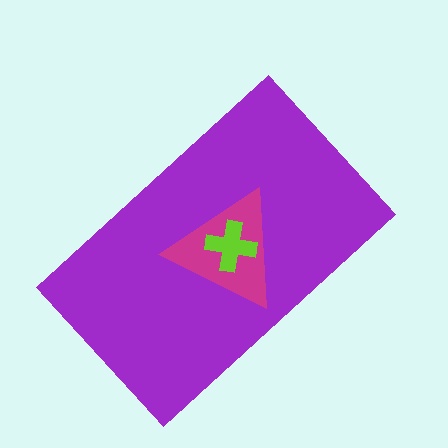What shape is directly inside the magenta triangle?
The lime cross.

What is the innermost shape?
The lime cross.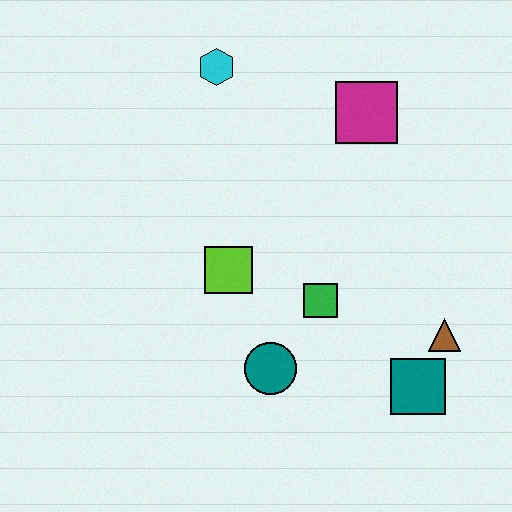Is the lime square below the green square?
No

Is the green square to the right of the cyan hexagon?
Yes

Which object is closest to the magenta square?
The cyan hexagon is closest to the magenta square.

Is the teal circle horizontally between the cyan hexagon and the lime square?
No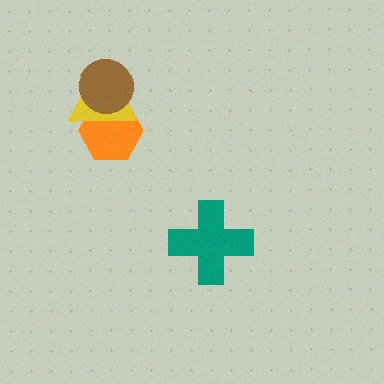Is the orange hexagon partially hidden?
Yes, it is partially covered by another shape.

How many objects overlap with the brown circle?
2 objects overlap with the brown circle.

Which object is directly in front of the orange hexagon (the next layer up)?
The yellow triangle is directly in front of the orange hexagon.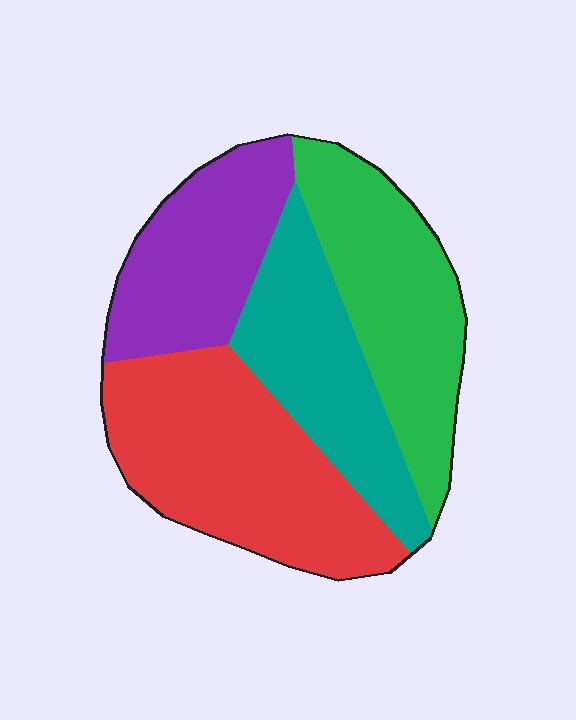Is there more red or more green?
Red.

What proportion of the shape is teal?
Teal covers about 20% of the shape.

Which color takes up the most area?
Red, at roughly 30%.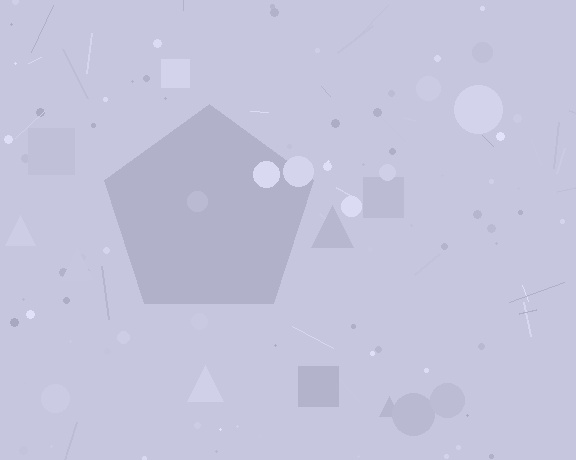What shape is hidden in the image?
A pentagon is hidden in the image.